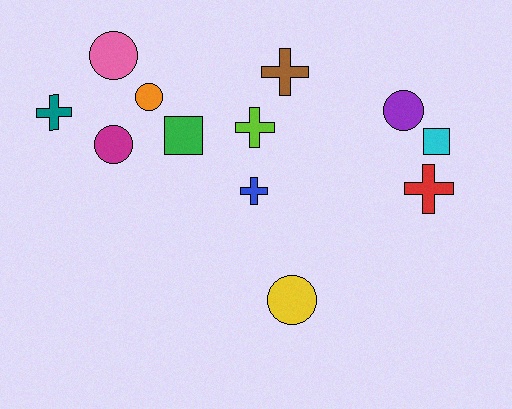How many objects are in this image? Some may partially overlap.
There are 12 objects.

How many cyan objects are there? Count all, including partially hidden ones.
There is 1 cyan object.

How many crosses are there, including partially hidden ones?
There are 5 crosses.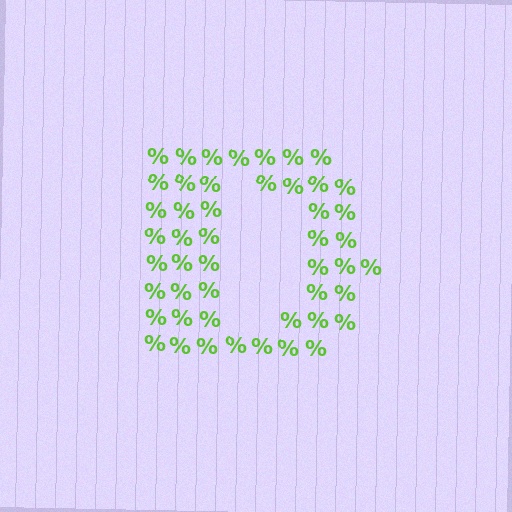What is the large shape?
The large shape is the letter D.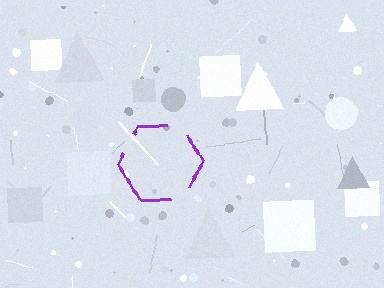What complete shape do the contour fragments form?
The contour fragments form a hexagon.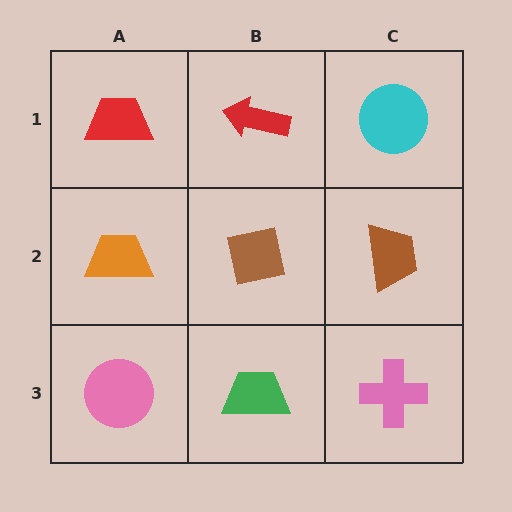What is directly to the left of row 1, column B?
A red trapezoid.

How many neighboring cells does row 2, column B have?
4.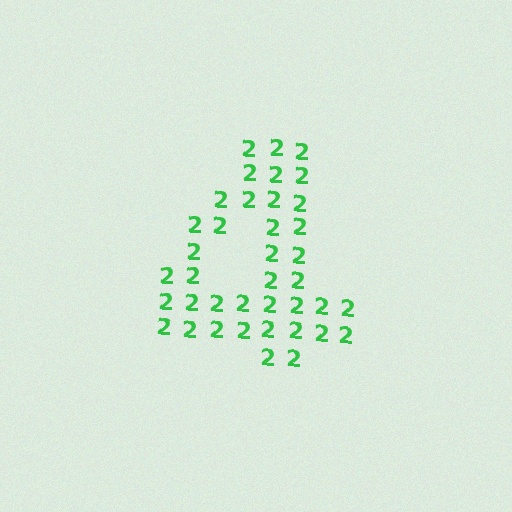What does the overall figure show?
The overall figure shows the digit 4.